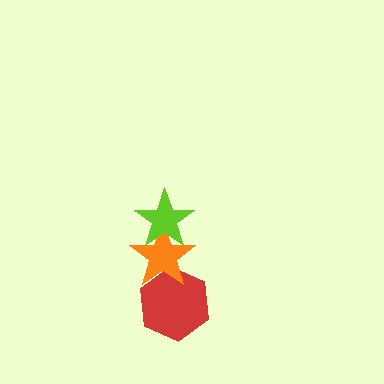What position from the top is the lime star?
The lime star is 1st from the top.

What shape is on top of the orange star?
The lime star is on top of the orange star.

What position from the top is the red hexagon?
The red hexagon is 3rd from the top.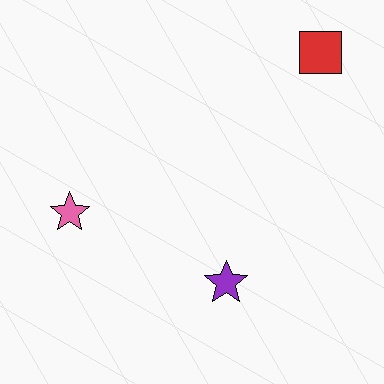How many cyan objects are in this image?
There are no cyan objects.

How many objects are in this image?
There are 3 objects.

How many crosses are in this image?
There are no crosses.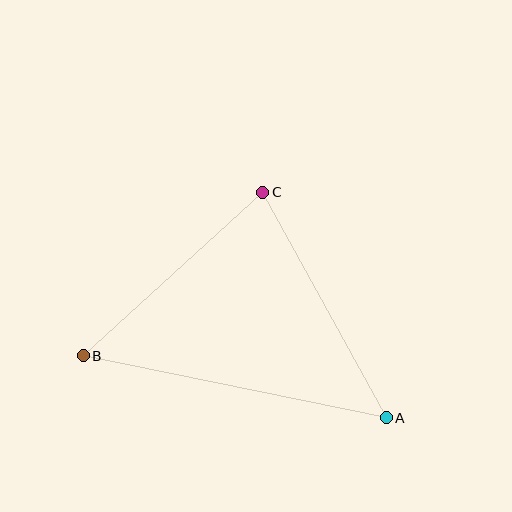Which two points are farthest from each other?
Points A and B are farthest from each other.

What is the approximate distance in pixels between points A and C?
The distance between A and C is approximately 257 pixels.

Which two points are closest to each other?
Points B and C are closest to each other.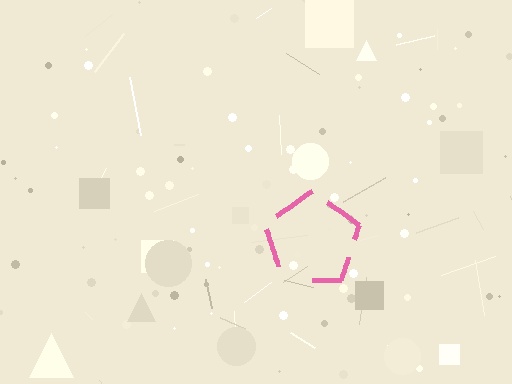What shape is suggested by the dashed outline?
The dashed outline suggests a pentagon.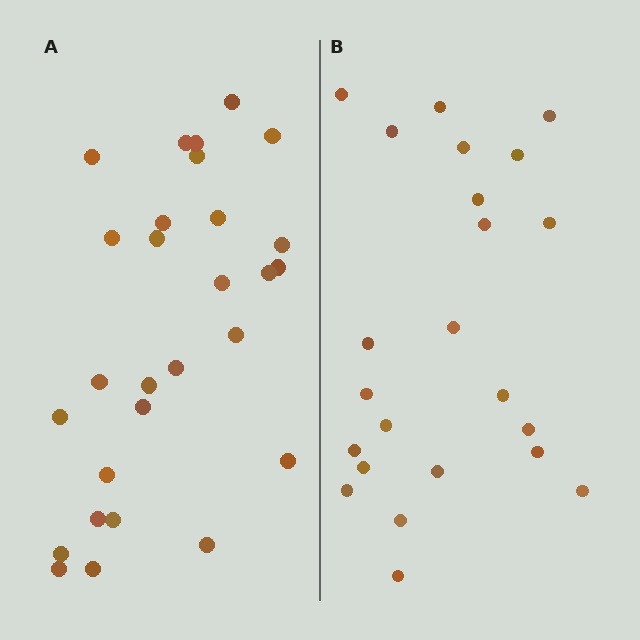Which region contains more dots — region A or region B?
Region A (the left region) has more dots.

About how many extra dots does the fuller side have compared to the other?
Region A has about 5 more dots than region B.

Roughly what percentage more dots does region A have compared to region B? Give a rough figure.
About 20% more.